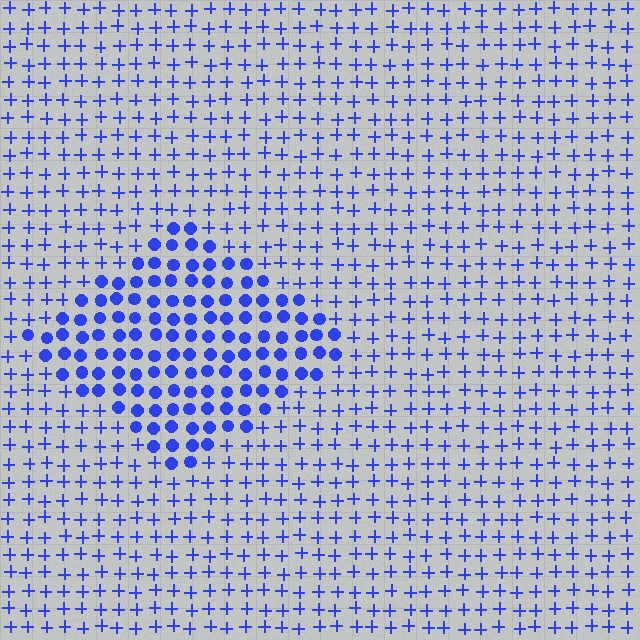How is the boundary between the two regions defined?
The boundary is defined by a change in element shape: circles inside vs. plus signs outside. All elements share the same color and spacing.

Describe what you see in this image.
The image is filled with small blue elements arranged in a uniform grid. A diamond-shaped region contains circles, while the surrounding area contains plus signs. The boundary is defined purely by the change in element shape.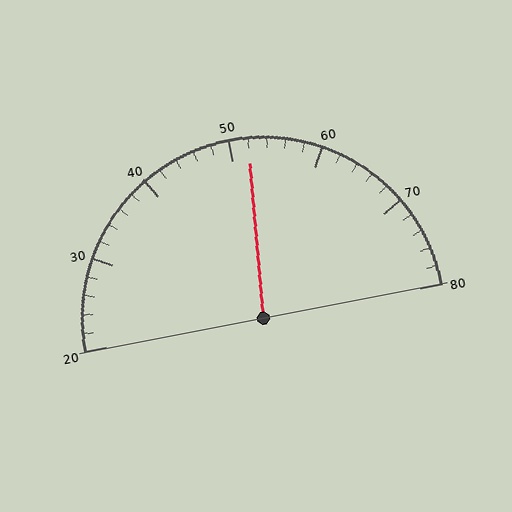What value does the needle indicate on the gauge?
The needle indicates approximately 52.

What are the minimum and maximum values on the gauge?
The gauge ranges from 20 to 80.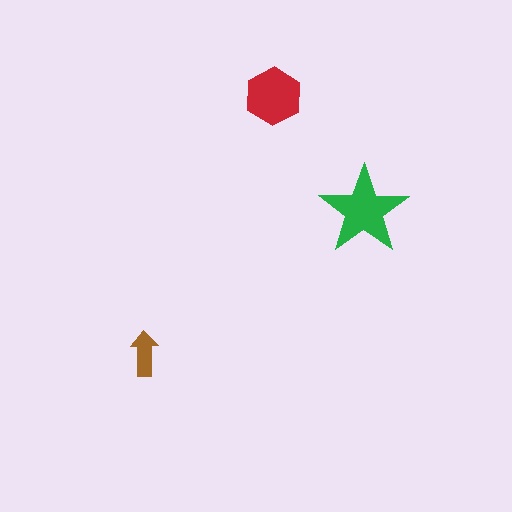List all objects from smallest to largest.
The brown arrow, the red hexagon, the green star.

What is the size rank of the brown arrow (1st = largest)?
3rd.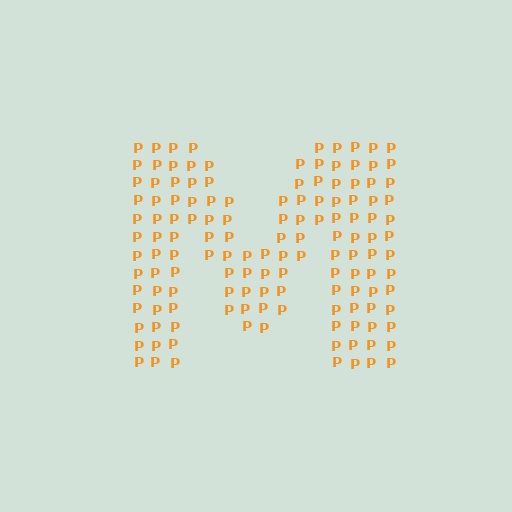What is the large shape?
The large shape is the letter M.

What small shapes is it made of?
It is made of small letter P's.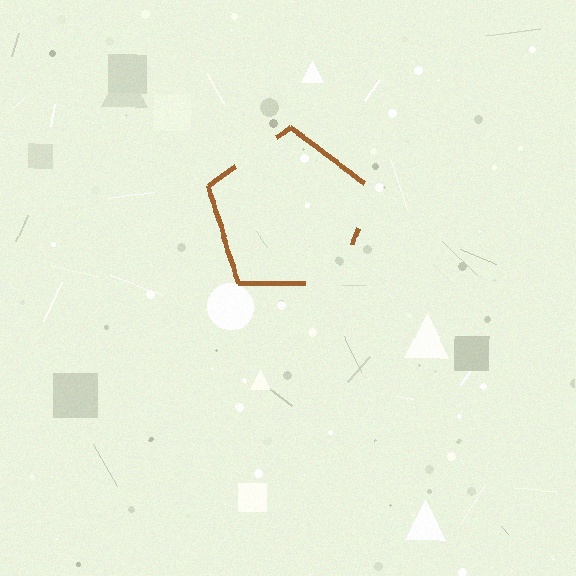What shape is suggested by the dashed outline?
The dashed outline suggests a pentagon.